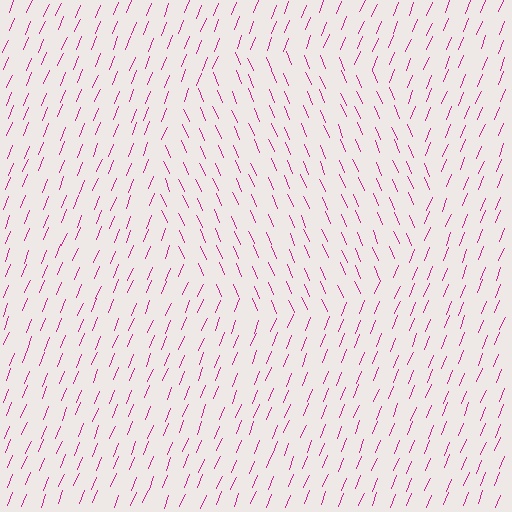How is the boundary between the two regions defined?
The boundary is defined purely by a change in line orientation (approximately 45 degrees difference). All lines are the same color and thickness.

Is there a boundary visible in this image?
Yes, there is a texture boundary formed by a change in line orientation.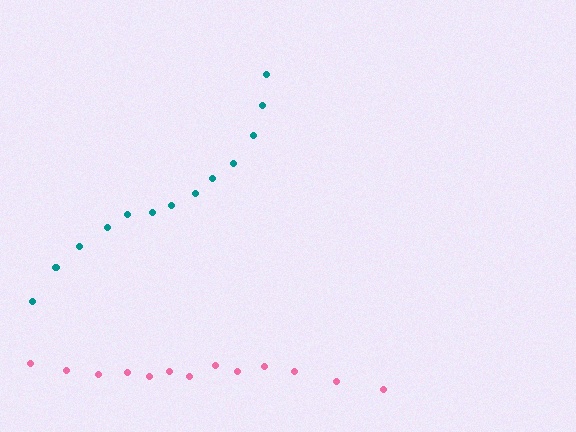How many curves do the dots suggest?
There are 2 distinct paths.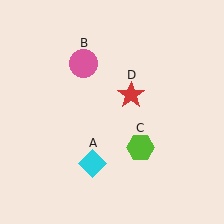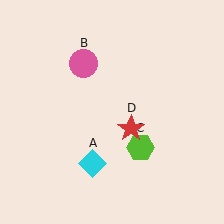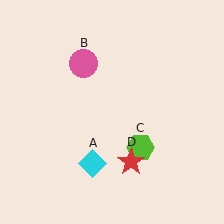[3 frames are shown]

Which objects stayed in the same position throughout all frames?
Cyan diamond (object A) and pink circle (object B) and lime hexagon (object C) remained stationary.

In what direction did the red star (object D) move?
The red star (object D) moved down.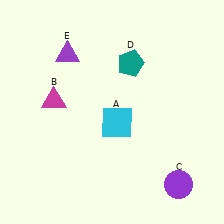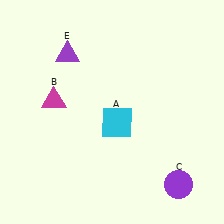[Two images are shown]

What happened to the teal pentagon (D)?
The teal pentagon (D) was removed in Image 2. It was in the top-right area of Image 1.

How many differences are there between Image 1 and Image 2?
There is 1 difference between the two images.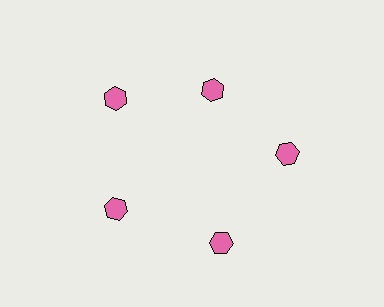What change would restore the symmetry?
The symmetry would be restored by moving it outward, back onto the ring so that all 5 hexagons sit at equal angles and equal distance from the center.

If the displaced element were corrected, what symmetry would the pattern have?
It would have 5-fold rotational symmetry — the pattern would map onto itself every 72 degrees.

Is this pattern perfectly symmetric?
No. The 5 pink hexagons are arranged in a ring, but one element near the 1 o'clock position is pulled inward toward the center, breaking the 5-fold rotational symmetry.